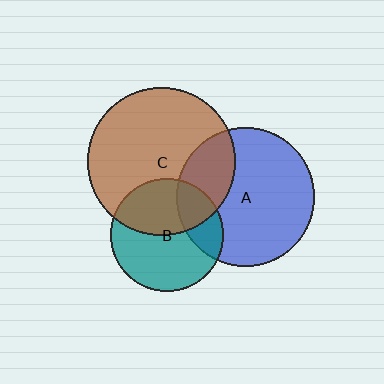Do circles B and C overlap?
Yes.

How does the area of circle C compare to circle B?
Approximately 1.7 times.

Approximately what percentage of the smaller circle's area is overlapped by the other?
Approximately 40%.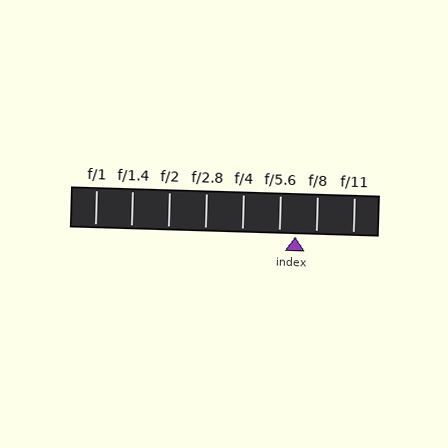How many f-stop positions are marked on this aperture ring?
There are 8 f-stop positions marked.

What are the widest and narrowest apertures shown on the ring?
The widest aperture shown is f/1 and the narrowest is f/11.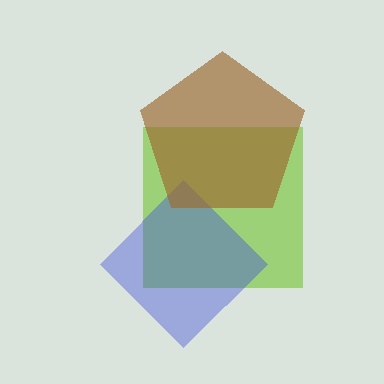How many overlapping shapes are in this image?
There are 3 overlapping shapes in the image.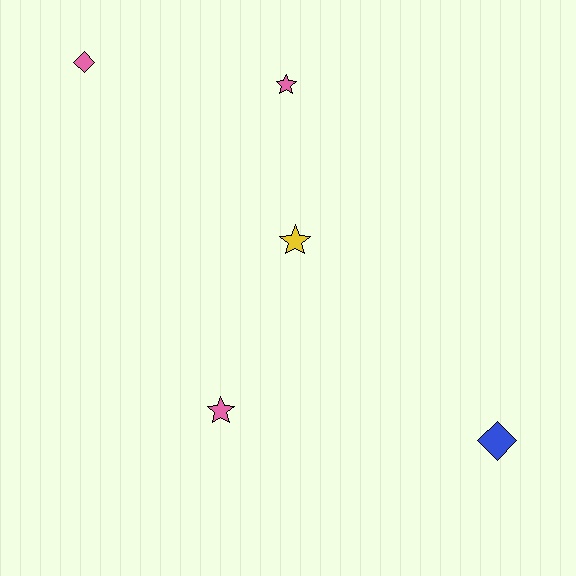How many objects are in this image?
There are 5 objects.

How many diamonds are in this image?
There are 2 diamonds.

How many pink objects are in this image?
There are 3 pink objects.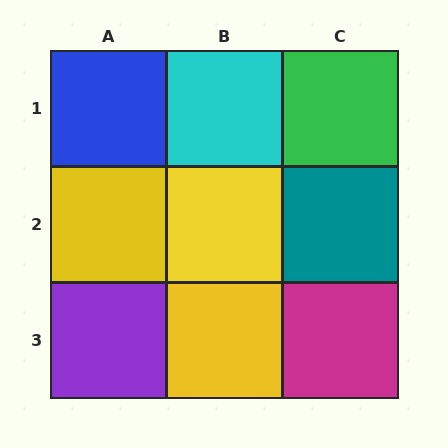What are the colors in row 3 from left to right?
Purple, yellow, magenta.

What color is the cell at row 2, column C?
Teal.